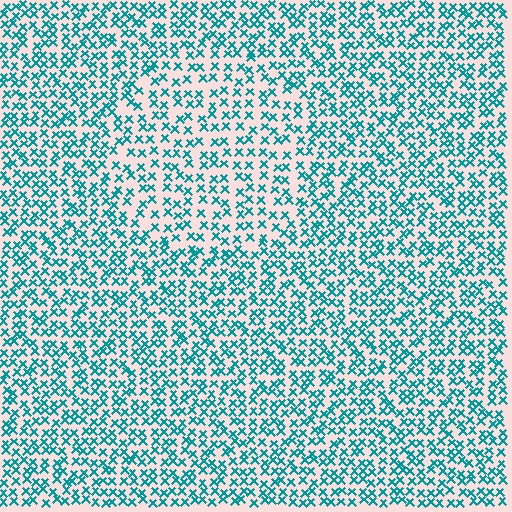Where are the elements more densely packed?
The elements are more densely packed outside the circle boundary.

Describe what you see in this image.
The image contains small teal elements arranged at two different densities. A circle-shaped region is visible where the elements are less densely packed than the surrounding area.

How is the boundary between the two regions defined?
The boundary is defined by a change in element density (approximately 1.5x ratio). All elements are the same color, size, and shape.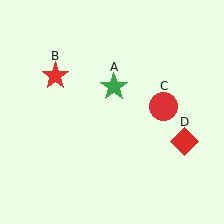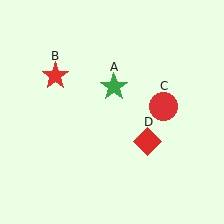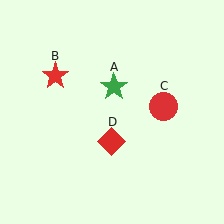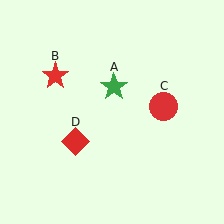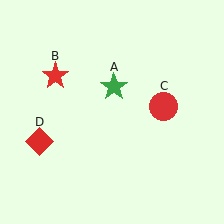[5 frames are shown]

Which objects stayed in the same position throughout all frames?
Green star (object A) and red star (object B) and red circle (object C) remained stationary.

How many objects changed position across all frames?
1 object changed position: red diamond (object D).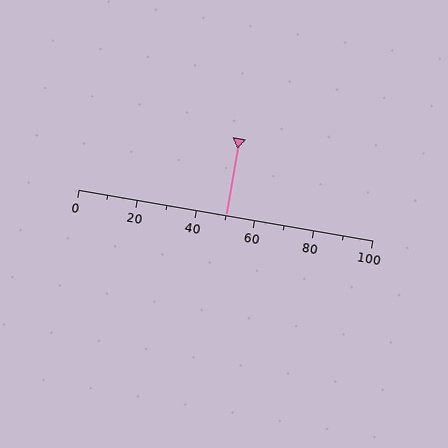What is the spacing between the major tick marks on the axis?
The major ticks are spaced 20 apart.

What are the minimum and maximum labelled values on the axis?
The axis runs from 0 to 100.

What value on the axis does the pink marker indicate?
The marker indicates approximately 50.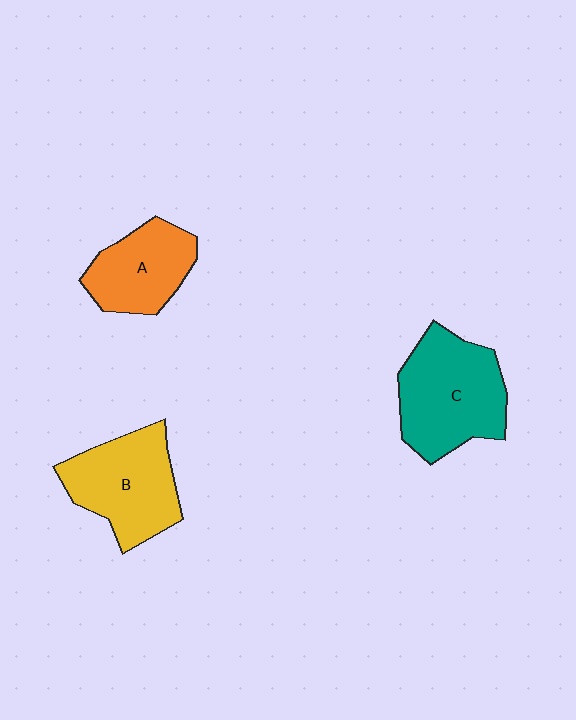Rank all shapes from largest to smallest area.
From largest to smallest: C (teal), B (yellow), A (orange).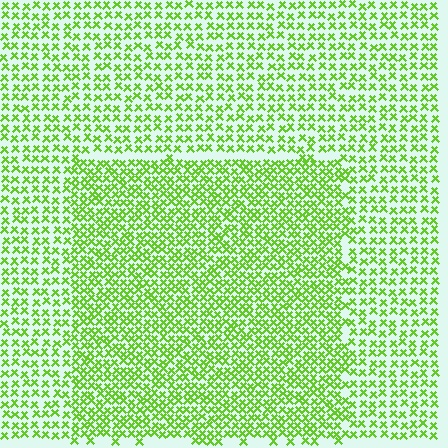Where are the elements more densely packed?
The elements are more densely packed inside the rectangle boundary.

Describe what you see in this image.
The image contains small lime elements arranged at two different densities. A rectangle-shaped region is visible where the elements are more densely packed than the surrounding area.